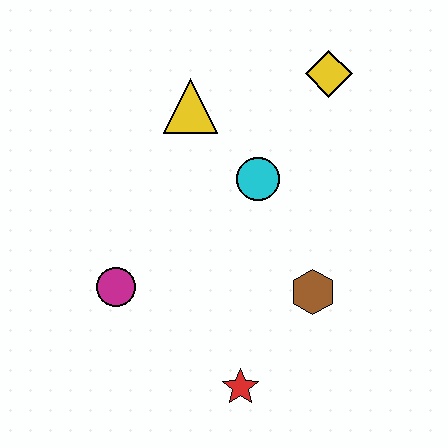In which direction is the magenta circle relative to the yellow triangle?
The magenta circle is below the yellow triangle.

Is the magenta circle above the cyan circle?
No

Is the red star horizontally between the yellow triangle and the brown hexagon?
Yes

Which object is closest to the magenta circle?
The red star is closest to the magenta circle.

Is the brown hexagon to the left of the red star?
No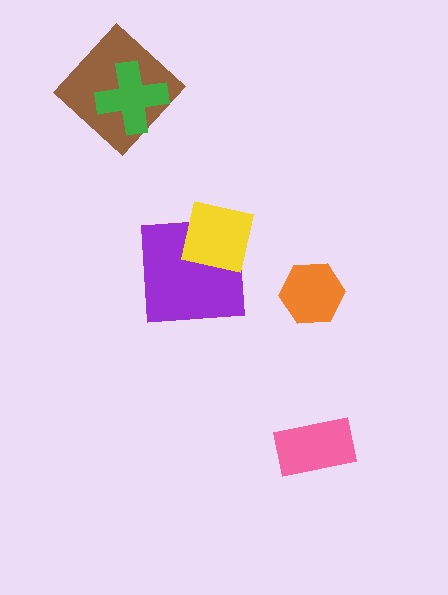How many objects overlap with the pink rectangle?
0 objects overlap with the pink rectangle.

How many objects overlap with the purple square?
1 object overlaps with the purple square.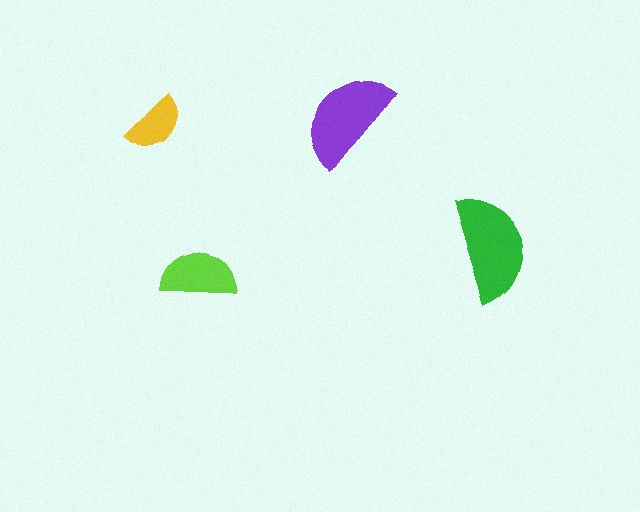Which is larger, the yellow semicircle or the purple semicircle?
The purple one.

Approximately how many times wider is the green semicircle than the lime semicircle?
About 1.5 times wider.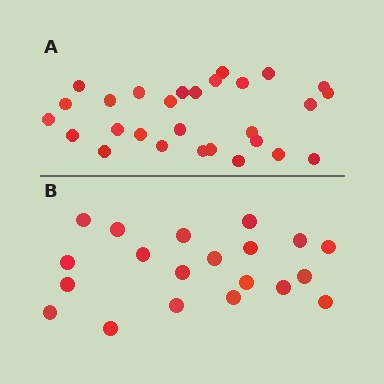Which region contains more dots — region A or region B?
Region A (the top region) has more dots.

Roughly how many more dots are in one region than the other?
Region A has roughly 8 or so more dots than region B.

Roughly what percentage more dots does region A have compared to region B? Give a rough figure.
About 40% more.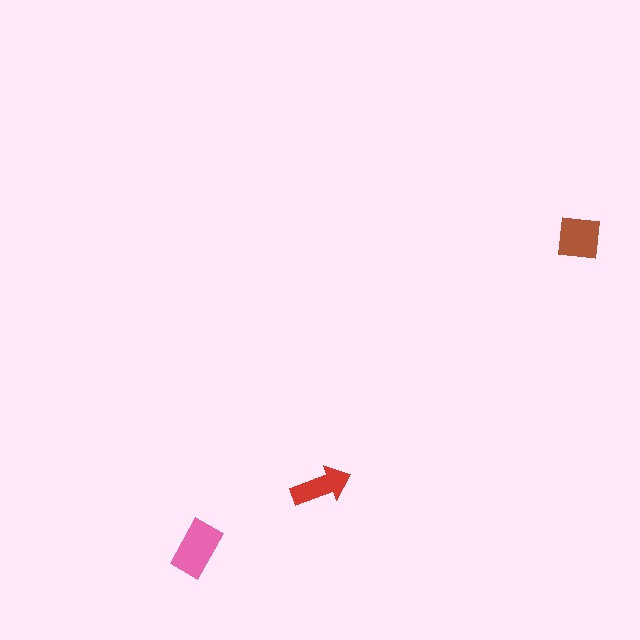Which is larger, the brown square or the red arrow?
The brown square.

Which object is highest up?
The brown square is topmost.